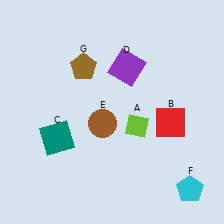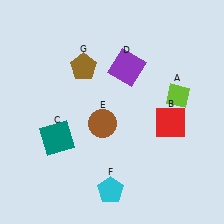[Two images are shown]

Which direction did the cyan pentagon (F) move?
The cyan pentagon (F) moved left.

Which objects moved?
The objects that moved are: the lime diamond (A), the cyan pentagon (F).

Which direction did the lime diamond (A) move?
The lime diamond (A) moved right.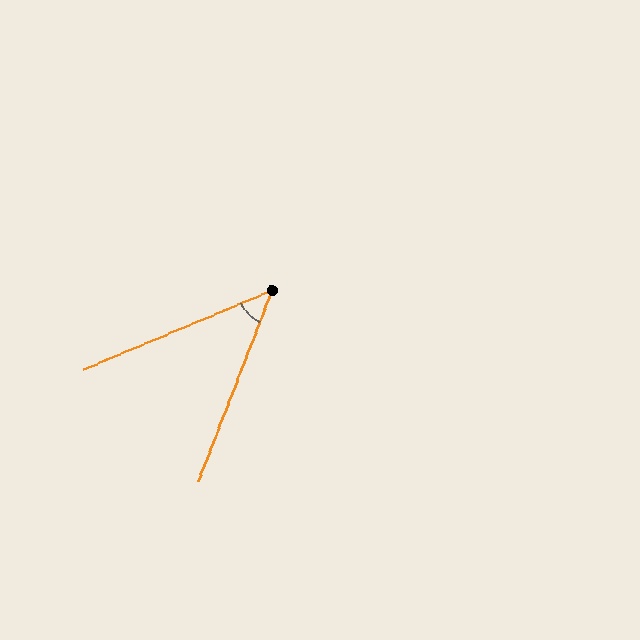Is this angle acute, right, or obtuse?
It is acute.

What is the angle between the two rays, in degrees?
Approximately 46 degrees.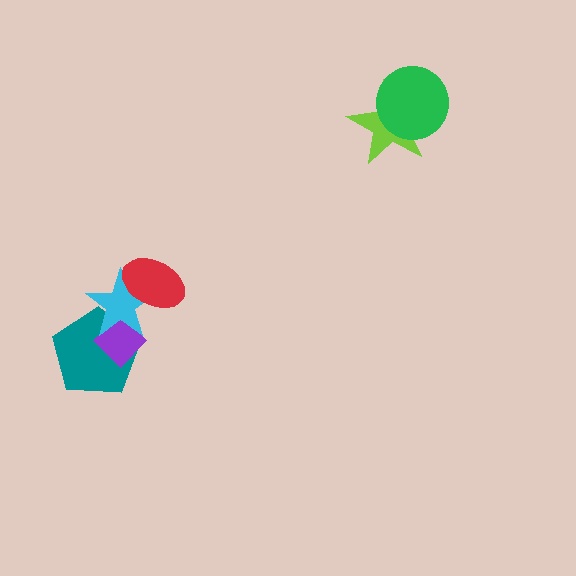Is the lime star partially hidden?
Yes, it is partially covered by another shape.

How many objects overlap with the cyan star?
3 objects overlap with the cyan star.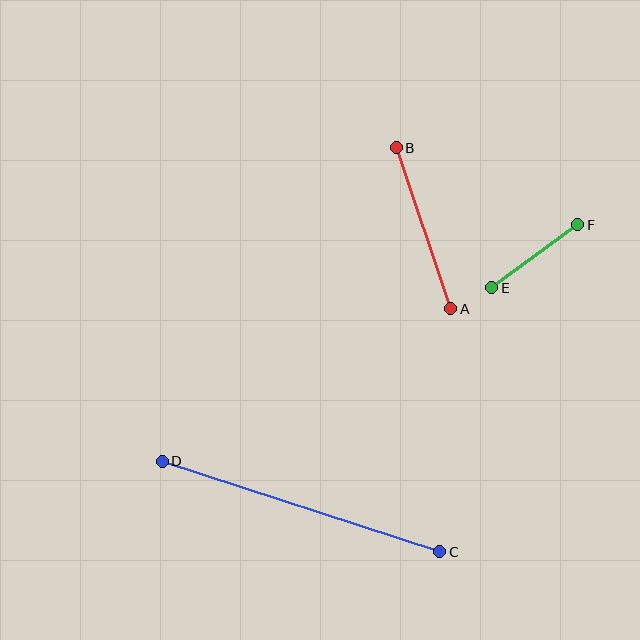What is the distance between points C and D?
The distance is approximately 292 pixels.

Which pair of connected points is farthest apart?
Points C and D are farthest apart.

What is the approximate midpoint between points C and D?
The midpoint is at approximately (301, 506) pixels.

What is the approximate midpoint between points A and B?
The midpoint is at approximately (423, 228) pixels.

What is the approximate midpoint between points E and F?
The midpoint is at approximately (535, 256) pixels.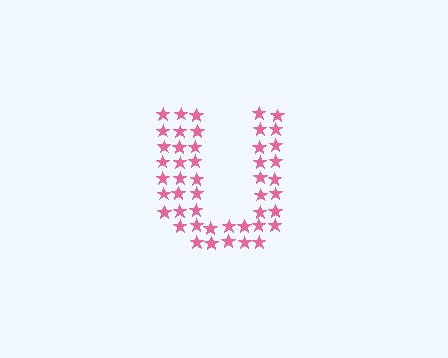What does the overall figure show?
The overall figure shows the letter U.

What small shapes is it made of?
It is made of small stars.